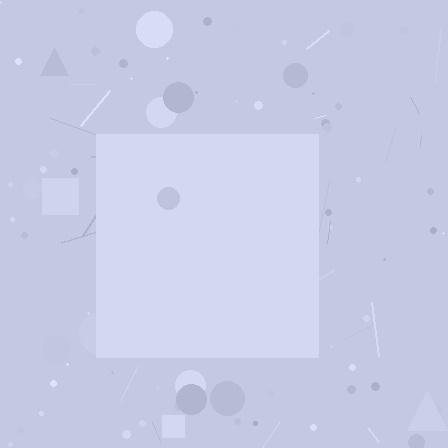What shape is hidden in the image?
A square is hidden in the image.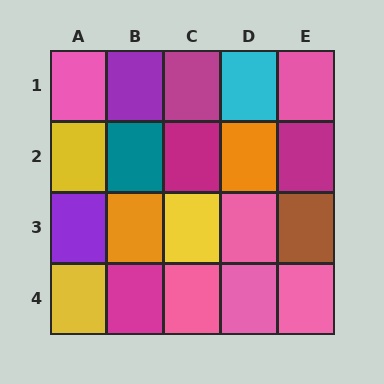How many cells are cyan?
1 cell is cyan.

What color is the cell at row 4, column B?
Magenta.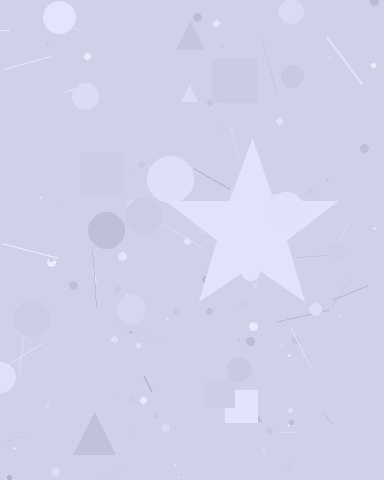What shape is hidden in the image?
A star is hidden in the image.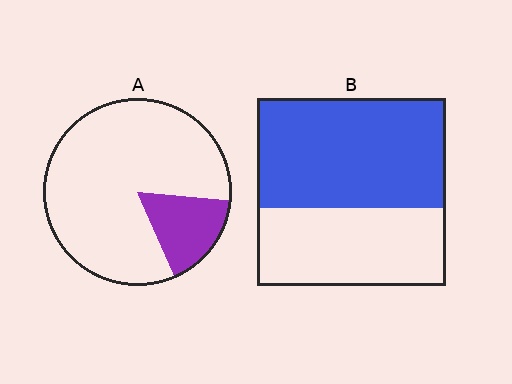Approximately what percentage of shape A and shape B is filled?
A is approximately 15% and B is approximately 60%.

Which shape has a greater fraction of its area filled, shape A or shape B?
Shape B.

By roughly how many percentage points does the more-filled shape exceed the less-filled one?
By roughly 40 percentage points (B over A).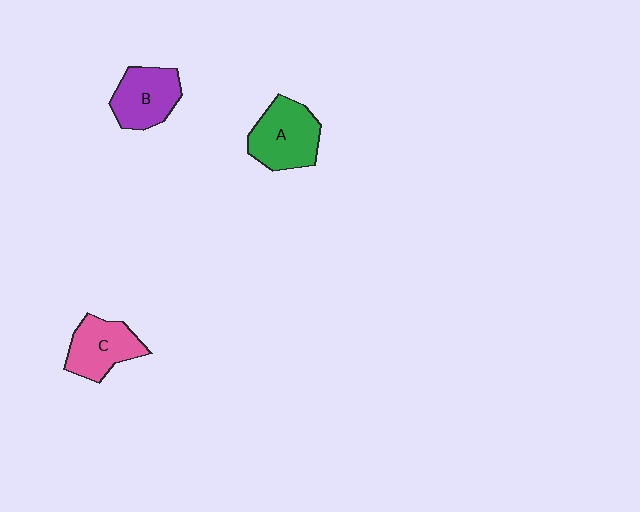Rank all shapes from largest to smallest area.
From largest to smallest: A (green), B (purple), C (pink).